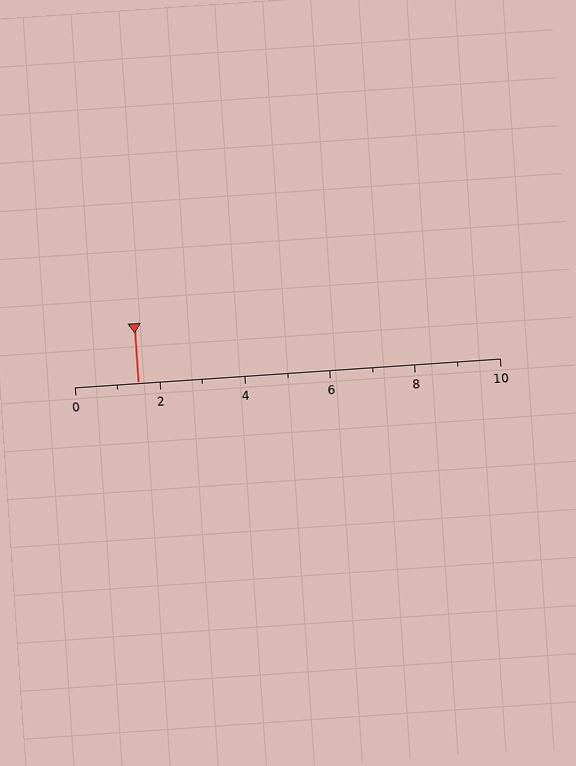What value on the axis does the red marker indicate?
The marker indicates approximately 1.5.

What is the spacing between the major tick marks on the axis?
The major ticks are spaced 2 apart.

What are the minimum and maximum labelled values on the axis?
The axis runs from 0 to 10.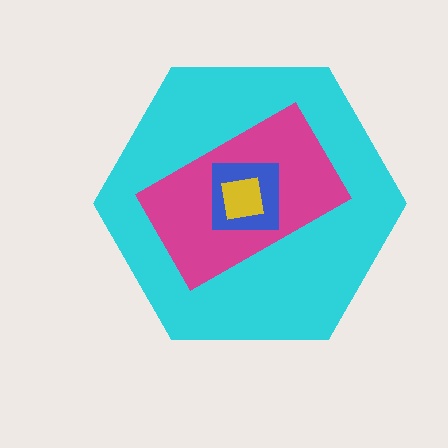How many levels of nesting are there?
4.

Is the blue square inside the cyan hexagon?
Yes.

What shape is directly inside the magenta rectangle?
The blue square.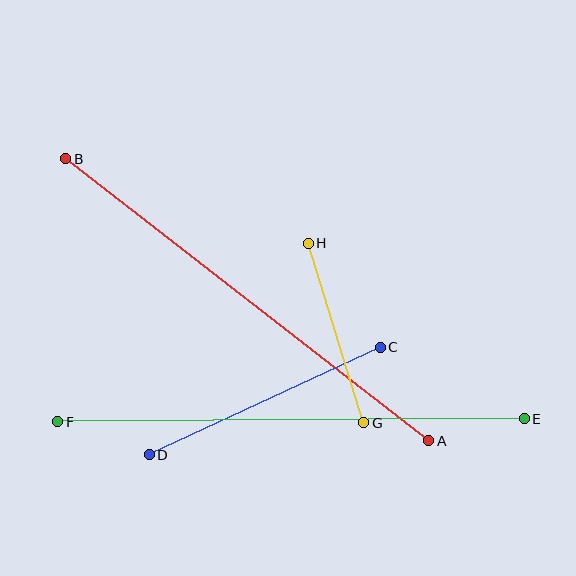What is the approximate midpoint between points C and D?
The midpoint is at approximately (265, 401) pixels.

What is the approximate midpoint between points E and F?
The midpoint is at approximately (291, 420) pixels.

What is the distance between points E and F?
The distance is approximately 467 pixels.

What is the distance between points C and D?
The distance is approximately 255 pixels.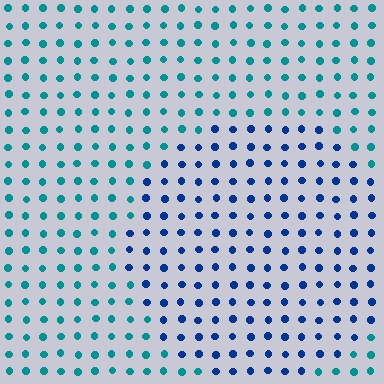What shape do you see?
I see a circle.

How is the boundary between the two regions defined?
The boundary is defined purely by a slight shift in hue (about 39 degrees). Spacing, size, and orientation are identical on both sides.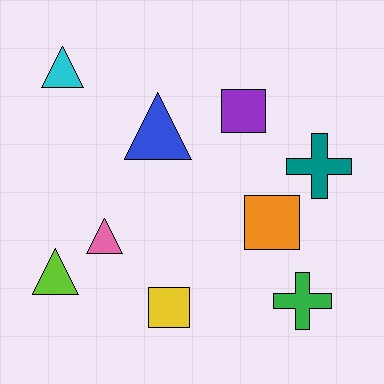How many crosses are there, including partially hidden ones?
There are 2 crosses.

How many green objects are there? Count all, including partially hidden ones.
There is 1 green object.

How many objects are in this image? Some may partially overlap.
There are 9 objects.